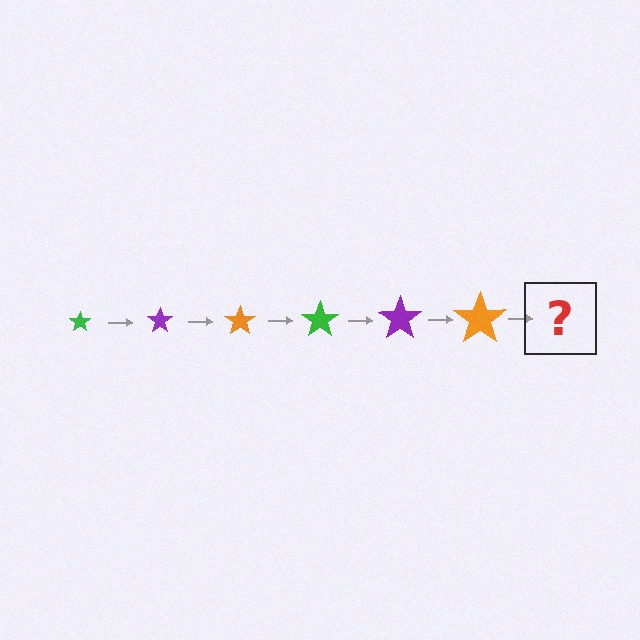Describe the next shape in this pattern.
It should be a green star, larger than the previous one.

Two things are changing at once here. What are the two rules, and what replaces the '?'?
The two rules are that the star grows larger each step and the color cycles through green, purple, and orange. The '?' should be a green star, larger than the previous one.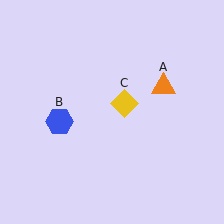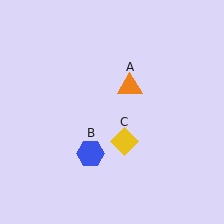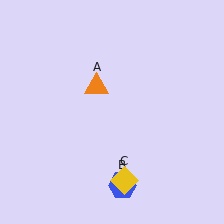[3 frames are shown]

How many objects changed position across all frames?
3 objects changed position: orange triangle (object A), blue hexagon (object B), yellow diamond (object C).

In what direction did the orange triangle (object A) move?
The orange triangle (object A) moved left.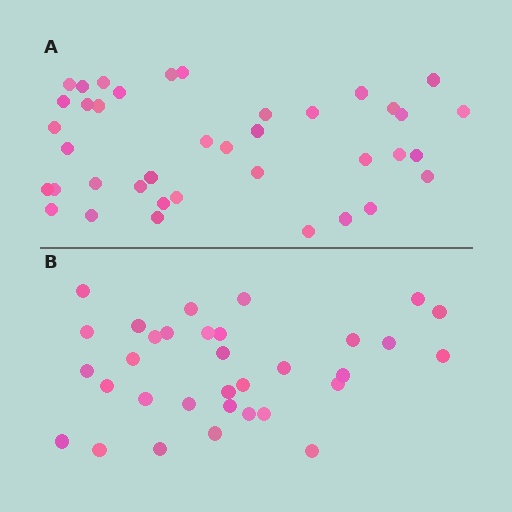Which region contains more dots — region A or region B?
Region A (the top region) has more dots.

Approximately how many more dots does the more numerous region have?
Region A has about 6 more dots than region B.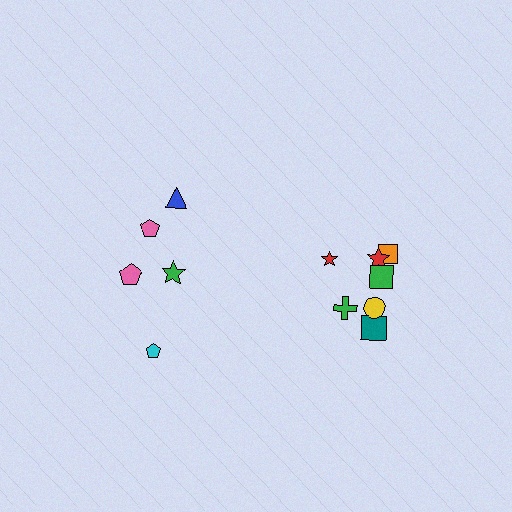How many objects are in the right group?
There are 7 objects.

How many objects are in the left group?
There are 5 objects.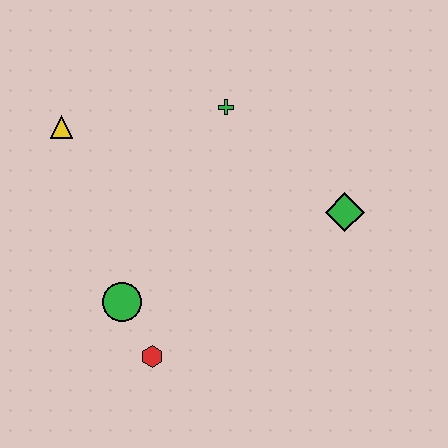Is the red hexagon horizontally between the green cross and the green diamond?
No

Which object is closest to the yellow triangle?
The green cross is closest to the yellow triangle.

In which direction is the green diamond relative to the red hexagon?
The green diamond is to the right of the red hexagon.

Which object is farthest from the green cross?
The red hexagon is farthest from the green cross.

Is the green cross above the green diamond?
Yes